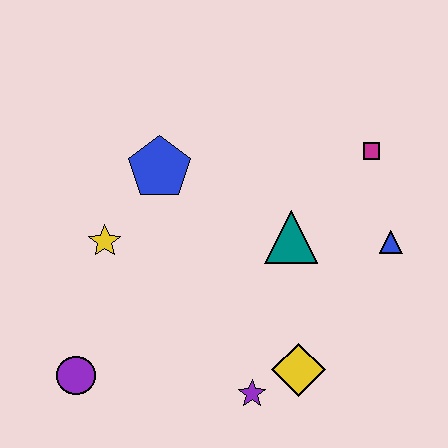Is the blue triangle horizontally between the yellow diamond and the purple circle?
No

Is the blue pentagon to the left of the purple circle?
No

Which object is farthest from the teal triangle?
The purple circle is farthest from the teal triangle.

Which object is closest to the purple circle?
The yellow star is closest to the purple circle.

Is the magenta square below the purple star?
No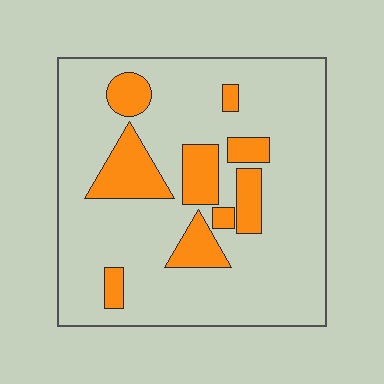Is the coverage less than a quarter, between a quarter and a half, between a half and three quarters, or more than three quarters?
Less than a quarter.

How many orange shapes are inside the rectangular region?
9.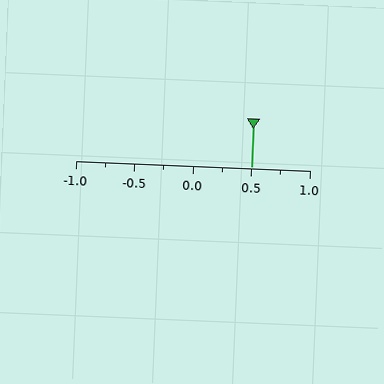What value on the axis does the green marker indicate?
The marker indicates approximately 0.5.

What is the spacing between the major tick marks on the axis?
The major ticks are spaced 0.5 apart.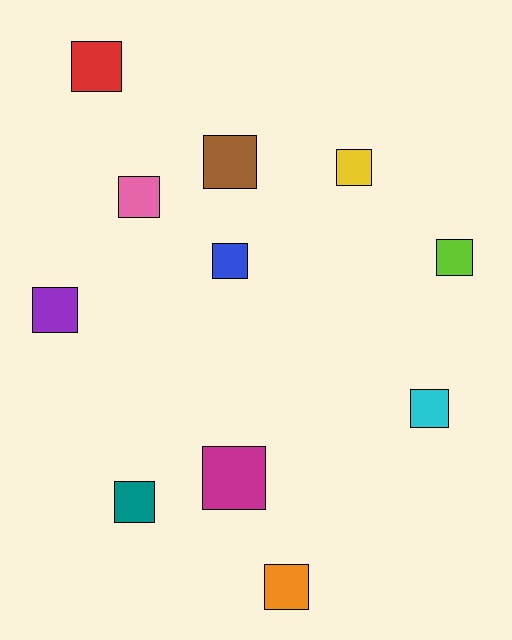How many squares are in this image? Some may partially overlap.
There are 11 squares.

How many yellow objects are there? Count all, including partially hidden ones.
There is 1 yellow object.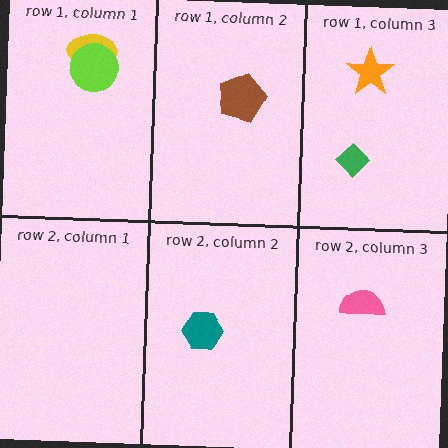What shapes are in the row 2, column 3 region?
The pink semicircle.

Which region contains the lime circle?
The row 1, column 1 region.